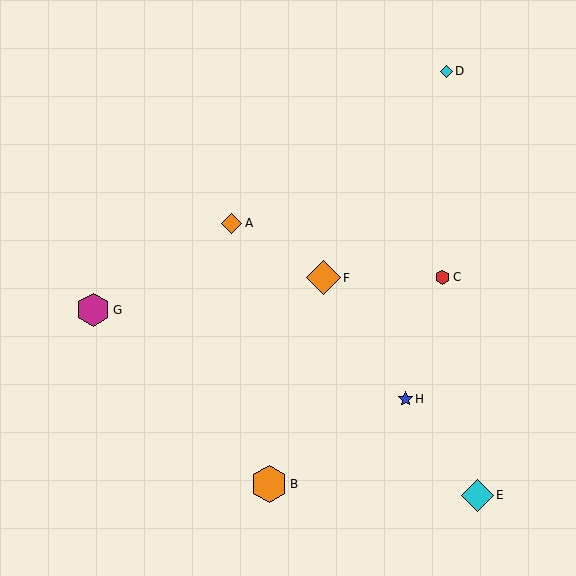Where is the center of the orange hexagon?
The center of the orange hexagon is at (269, 484).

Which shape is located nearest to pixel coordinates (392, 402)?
The blue star (labeled H) at (405, 399) is nearest to that location.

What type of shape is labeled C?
Shape C is a red hexagon.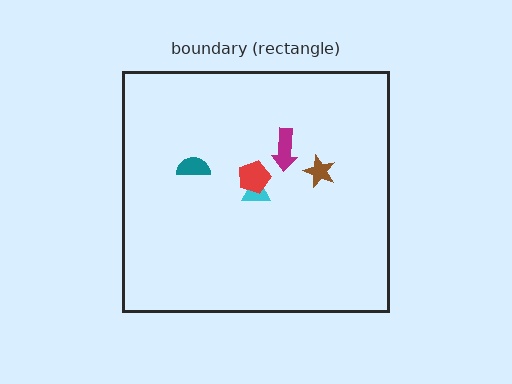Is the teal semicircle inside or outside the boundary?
Inside.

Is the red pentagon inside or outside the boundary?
Inside.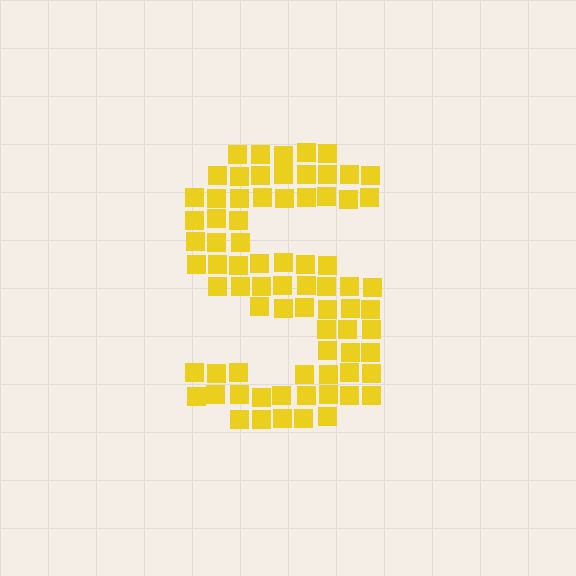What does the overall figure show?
The overall figure shows the letter S.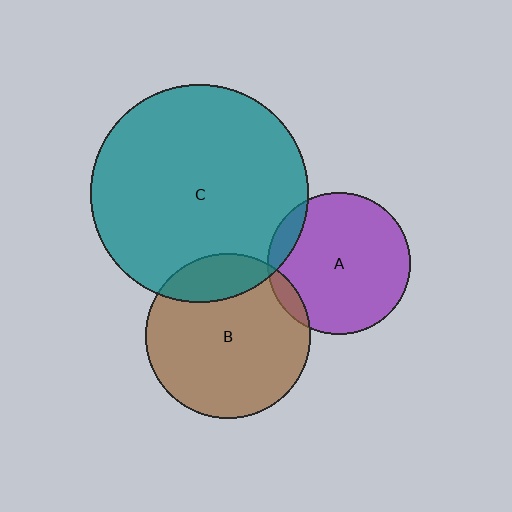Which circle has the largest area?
Circle C (teal).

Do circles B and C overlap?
Yes.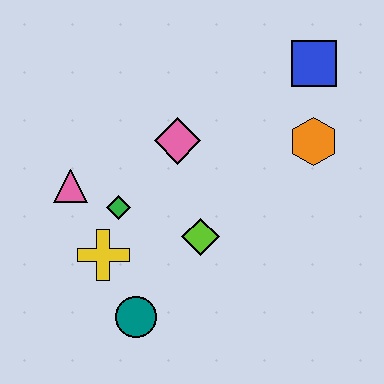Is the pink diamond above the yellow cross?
Yes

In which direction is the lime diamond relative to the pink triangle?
The lime diamond is to the right of the pink triangle.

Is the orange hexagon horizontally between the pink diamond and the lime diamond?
No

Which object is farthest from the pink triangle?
The blue square is farthest from the pink triangle.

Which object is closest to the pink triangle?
The green diamond is closest to the pink triangle.